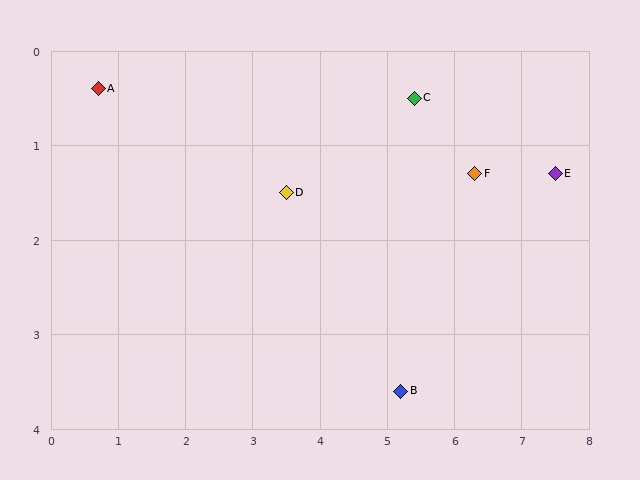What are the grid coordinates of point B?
Point B is at approximately (5.2, 3.6).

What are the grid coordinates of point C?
Point C is at approximately (5.4, 0.5).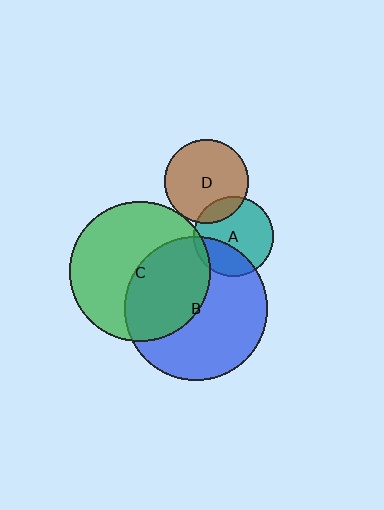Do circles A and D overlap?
Yes.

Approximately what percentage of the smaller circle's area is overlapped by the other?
Approximately 15%.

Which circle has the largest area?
Circle B (blue).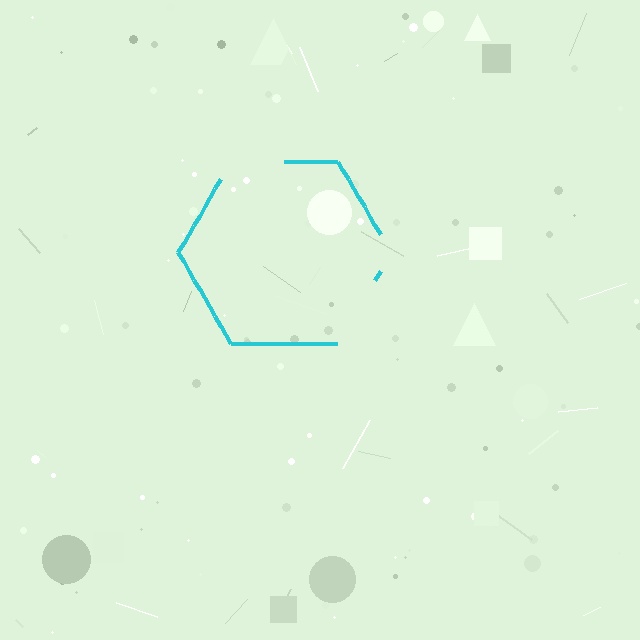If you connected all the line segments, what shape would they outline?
They would outline a hexagon.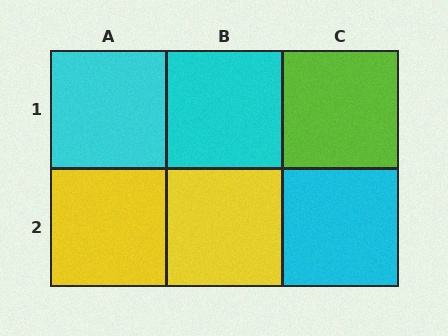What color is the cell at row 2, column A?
Yellow.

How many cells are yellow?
2 cells are yellow.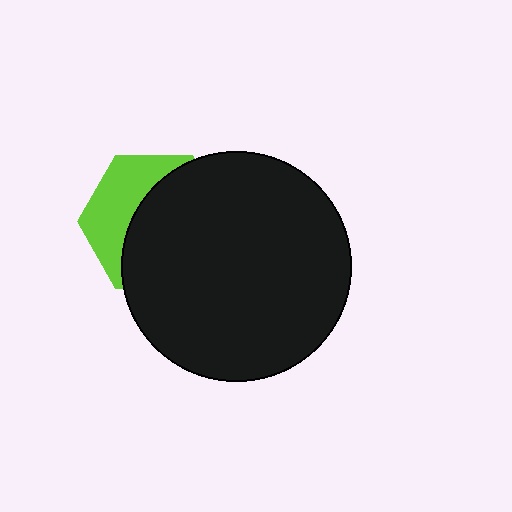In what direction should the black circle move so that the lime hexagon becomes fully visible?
The black circle should move right. That is the shortest direction to clear the overlap and leave the lime hexagon fully visible.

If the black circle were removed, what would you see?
You would see the complete lime hexagon.